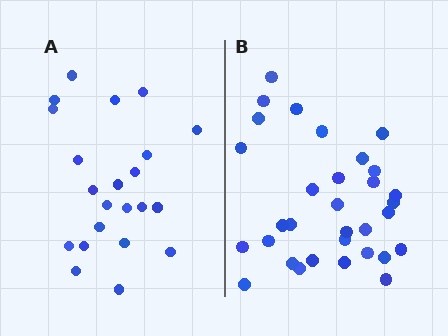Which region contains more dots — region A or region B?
Region B (the right region) has more dots.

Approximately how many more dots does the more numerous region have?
Region B has roughly 10 or so more dots than region A.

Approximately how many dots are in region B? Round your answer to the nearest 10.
About 30 dots. (The exact count is 32, which rounds to 30.)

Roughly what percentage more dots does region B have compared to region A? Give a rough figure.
About 45% more.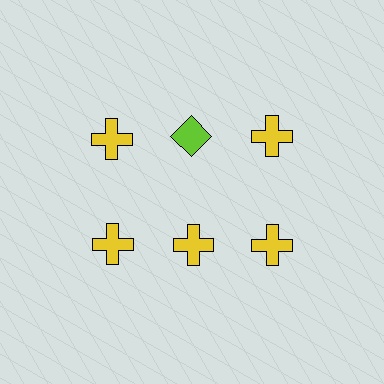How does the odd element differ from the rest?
It differs in both color (lime instead of yellow) and shape (diamond instead of cross).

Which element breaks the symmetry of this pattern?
The lime diamond in the top row, second from left column breaks the symmetry. All other shapes are yellow crosses.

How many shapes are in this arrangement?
There are 6 shapes arranged in a grid pattern.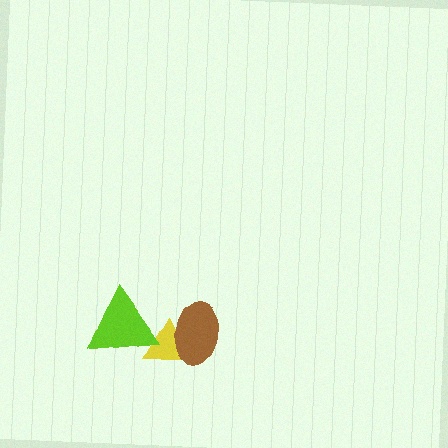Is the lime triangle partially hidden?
No, no other shape covers it.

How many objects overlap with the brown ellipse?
1 object overlaps with the brown ellipse.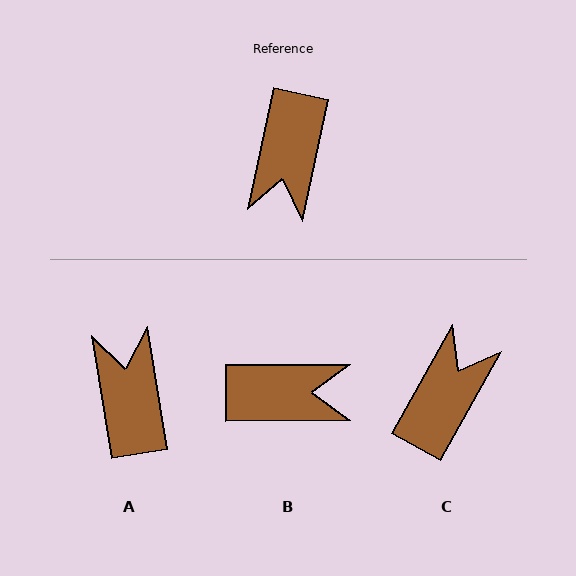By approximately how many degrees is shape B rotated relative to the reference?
Approximately 102 degrees counter-clockwise.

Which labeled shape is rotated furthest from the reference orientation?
C, about 163 degrees away.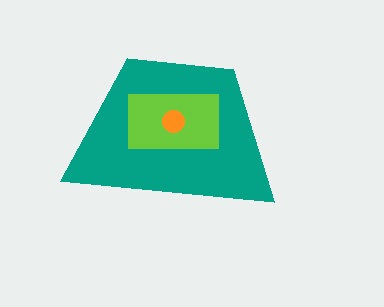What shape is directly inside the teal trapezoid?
The lime rectangle.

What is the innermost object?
The orange circle.